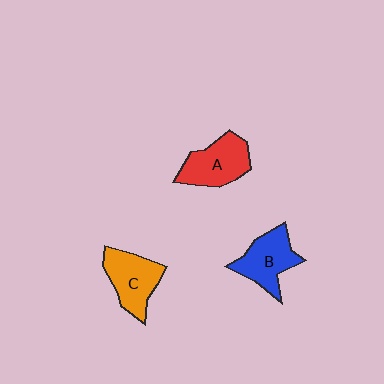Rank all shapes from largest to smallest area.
From largest to smallest: A (red), C (orange), B (blue).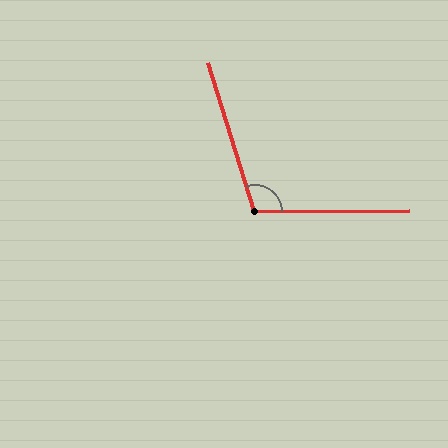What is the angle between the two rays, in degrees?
Approximately 107 degrees.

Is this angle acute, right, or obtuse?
It is obtuse.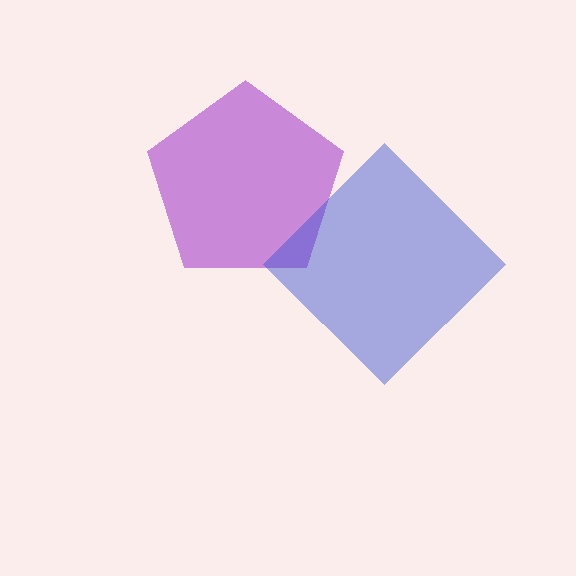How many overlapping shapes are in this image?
There are 2 overlapping shapes in the image.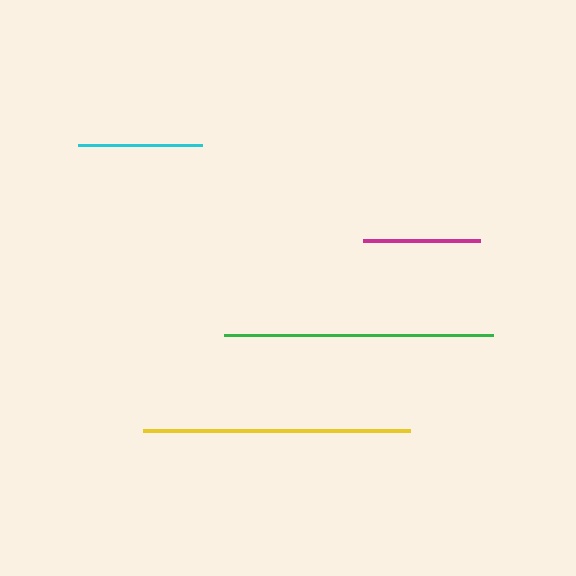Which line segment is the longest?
The green line is the longest at approximately 269 pixels.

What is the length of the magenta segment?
The magenta segment is approximately 117 pixels long.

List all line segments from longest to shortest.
From longest to shortest: green, yellow, cyan, magenta.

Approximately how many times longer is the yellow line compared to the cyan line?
The yellow line is approximately 2.2 times the length of the cyan line.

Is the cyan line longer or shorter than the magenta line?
The cyan line is longer than the magenta line.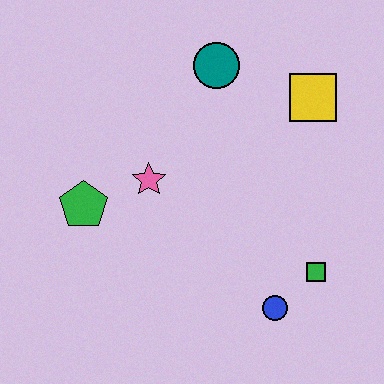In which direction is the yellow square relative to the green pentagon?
The yellow square is to the right of the green pentagon.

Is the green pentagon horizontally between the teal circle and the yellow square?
No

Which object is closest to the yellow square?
The teal circle is closest to the yellow square.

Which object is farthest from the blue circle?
The teal circle is farthest from the blue circle.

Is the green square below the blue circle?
No